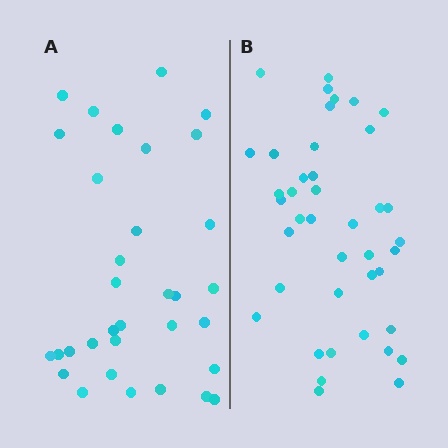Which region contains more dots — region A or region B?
Region B (the right region) has more dots.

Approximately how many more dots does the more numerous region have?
Region B has roughly 8 or so more dots than region A.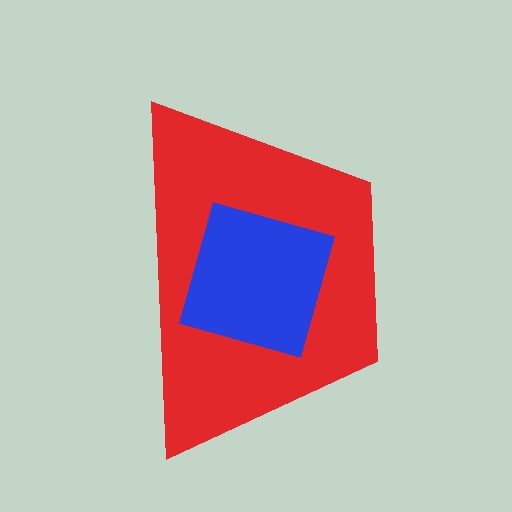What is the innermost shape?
The blue diamond.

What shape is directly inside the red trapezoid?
The blue diamond.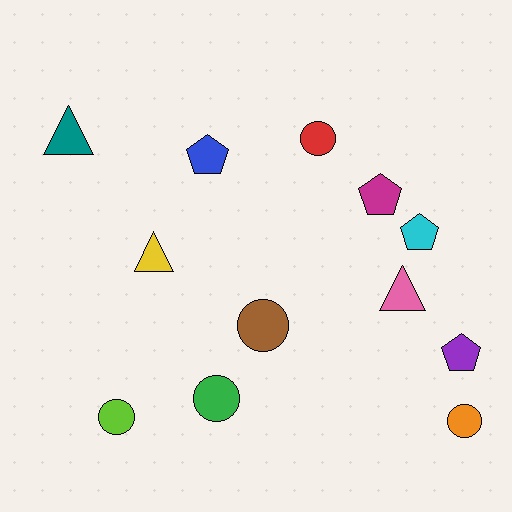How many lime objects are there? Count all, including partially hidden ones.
There is 1 lime object.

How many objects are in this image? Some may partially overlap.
There are 12 objects.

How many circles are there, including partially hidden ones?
There are 5 circles.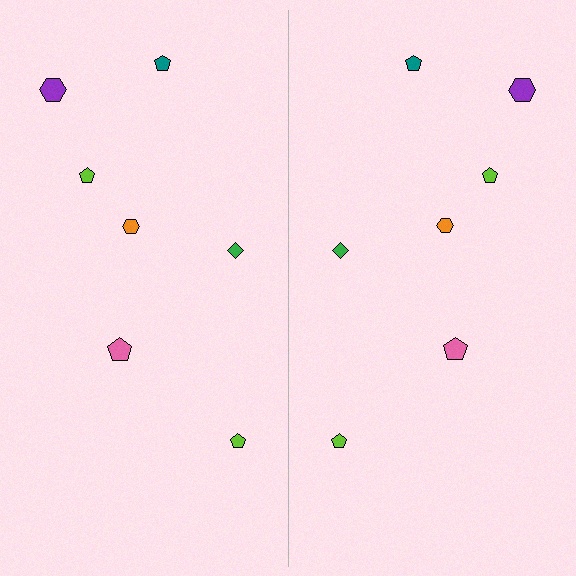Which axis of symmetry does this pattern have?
The pattern has a vertical axis of symmetry running through the center of the image.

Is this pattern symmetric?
Yes, this pattern has bilateral (reflection) symmetry.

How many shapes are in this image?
There are 14 shapes in this image.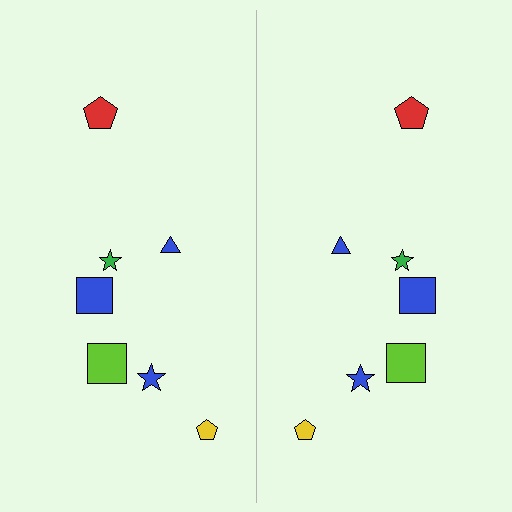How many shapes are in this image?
There are 14 shapes in this image.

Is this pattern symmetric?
Yes, this pattern has bilateral (reflection) symmetry.